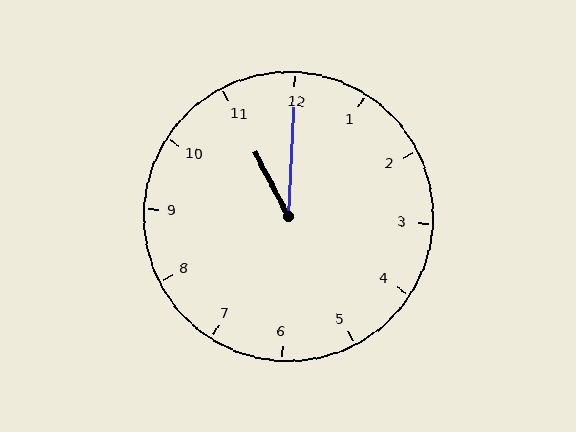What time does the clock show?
11:00.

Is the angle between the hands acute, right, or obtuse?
It is acute.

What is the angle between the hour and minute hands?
Approximately 30 degrees.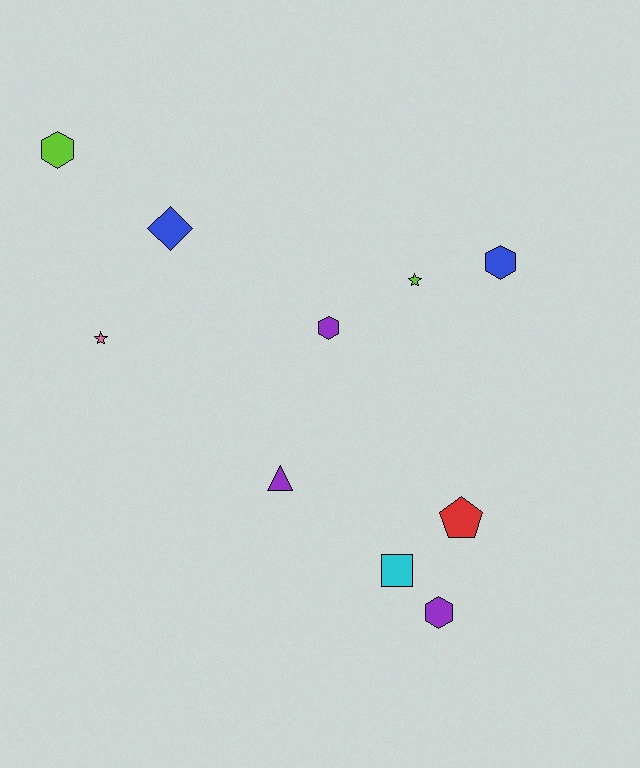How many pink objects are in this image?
There is 1 pink object.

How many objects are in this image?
There are 10 objects.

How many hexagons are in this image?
There are 4 hexagons.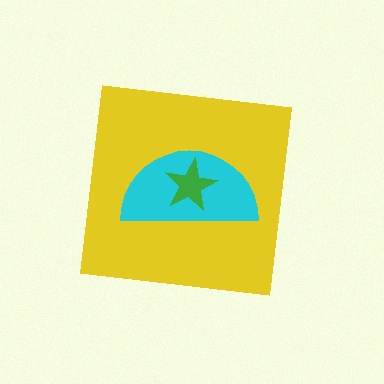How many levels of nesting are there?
3.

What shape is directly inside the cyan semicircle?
The green star.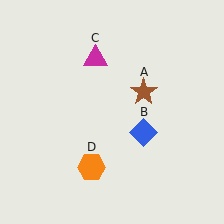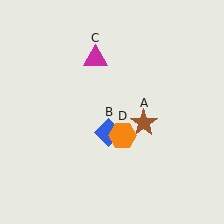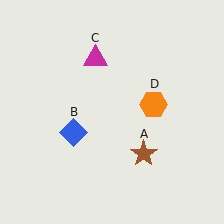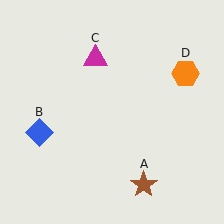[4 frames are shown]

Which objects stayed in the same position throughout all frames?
Magenta triangle (object C) remained stationary.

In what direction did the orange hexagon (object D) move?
The orange hexagon (object D) moved up and to the right.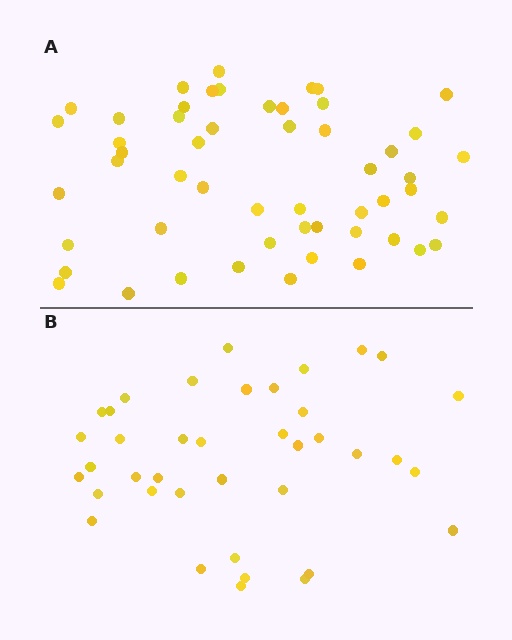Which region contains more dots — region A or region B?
Region A (the top region) has more dots.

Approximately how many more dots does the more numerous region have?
Region A has approximately 15 more dots than region B.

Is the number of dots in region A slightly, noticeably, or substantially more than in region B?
Region A has noticeably more, but not dramatically so. The ratio is roughly 1.4 to 1.